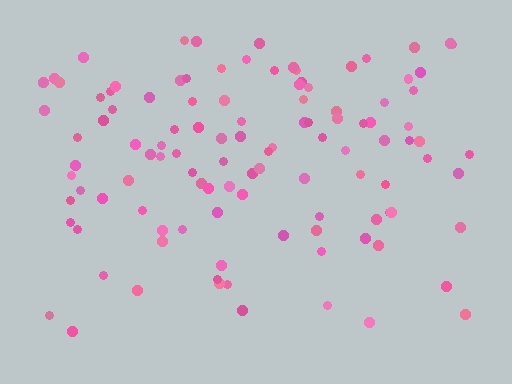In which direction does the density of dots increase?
From bottom to top, with the top side densest.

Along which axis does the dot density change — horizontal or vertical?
Vertical.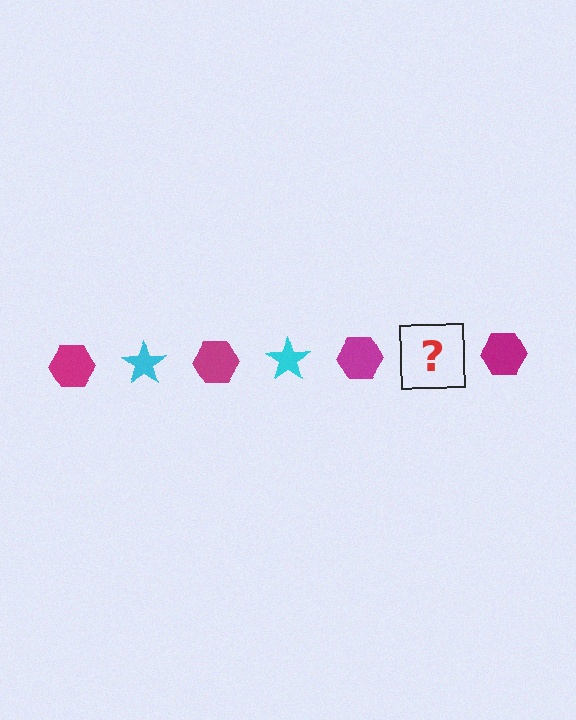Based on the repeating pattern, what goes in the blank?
The blank should be a cyan star.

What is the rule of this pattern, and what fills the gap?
The rule is that the pattern alternates between magenta hexagon and cyan star. The gap should be filled with a cyan star.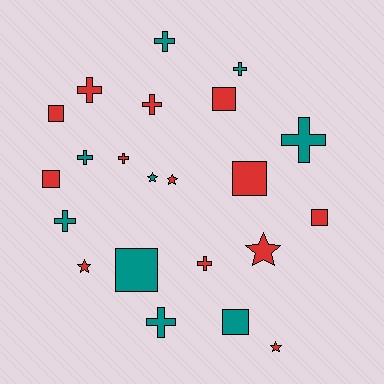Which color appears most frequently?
Red, with 13 objects.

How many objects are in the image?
There are 22 objects.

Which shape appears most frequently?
Cross, with 10 objects.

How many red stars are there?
There are 4 red stars.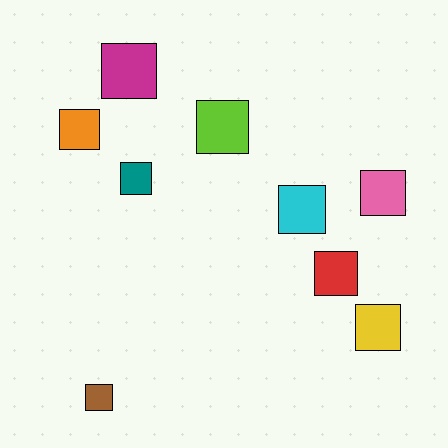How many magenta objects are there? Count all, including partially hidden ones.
There is 1 magenta object.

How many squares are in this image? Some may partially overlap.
There are 9 squares.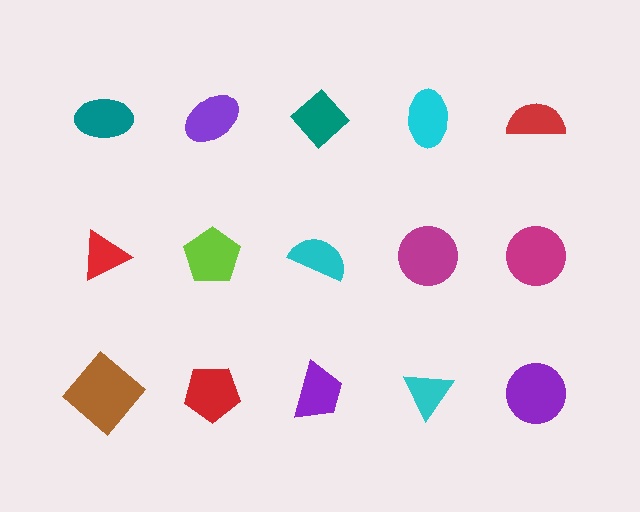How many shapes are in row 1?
5 shapes.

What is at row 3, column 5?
A purple circle.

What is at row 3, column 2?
A red pentagon.